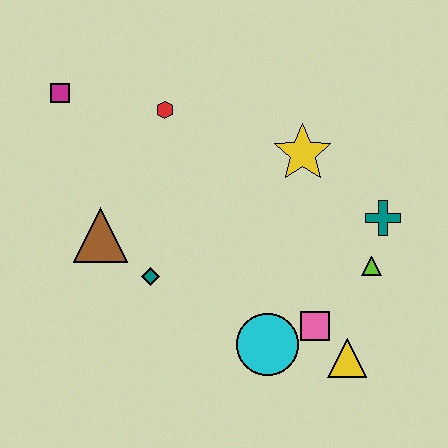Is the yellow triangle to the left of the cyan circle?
No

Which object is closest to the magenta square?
The red hexagon is closest to the magenta square.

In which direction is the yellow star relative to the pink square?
The yellow star is above the pink square.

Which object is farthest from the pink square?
The magenta square is farthest from the pink square.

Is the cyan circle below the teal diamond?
Yes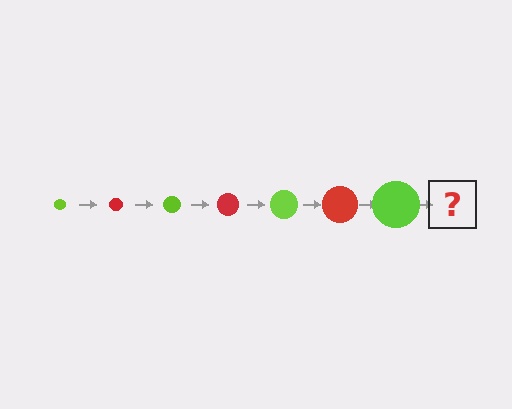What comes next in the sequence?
The next element should be a red circle, larger than the previous one.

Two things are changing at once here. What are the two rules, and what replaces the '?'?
The two rules are that the circle grows larger each step and the color cycles through lime and red. The '?' should be a red circle, larger than the previous one.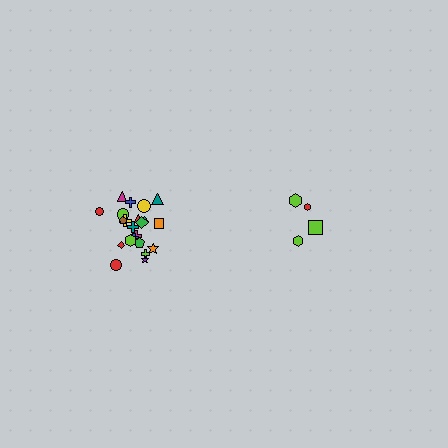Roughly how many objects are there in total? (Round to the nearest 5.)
Roughly 25 objects in total.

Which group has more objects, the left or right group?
The left group.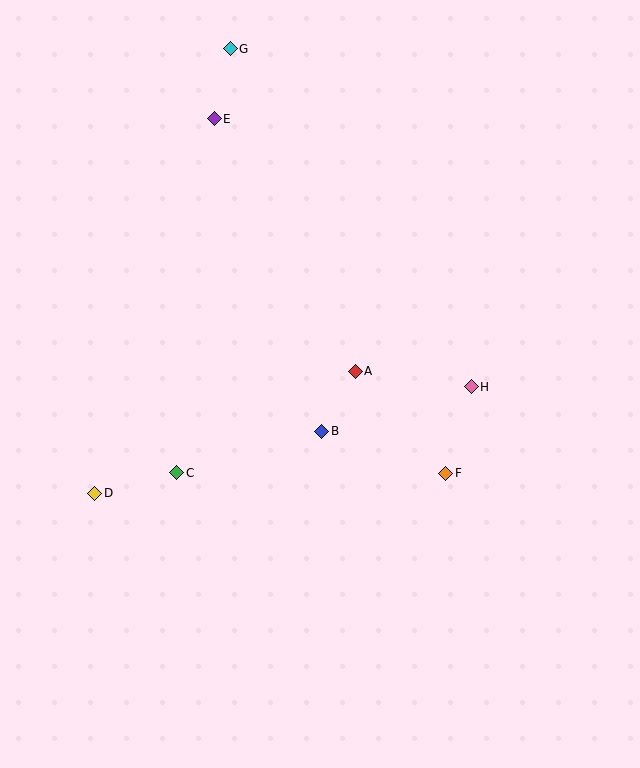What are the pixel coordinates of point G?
Point G is at (230, 49).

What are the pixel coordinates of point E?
Point E is at (214, 119).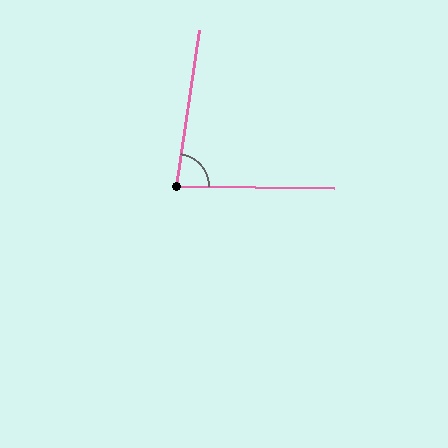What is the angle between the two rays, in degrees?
Approximately 83 degrees.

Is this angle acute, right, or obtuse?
It is acute.